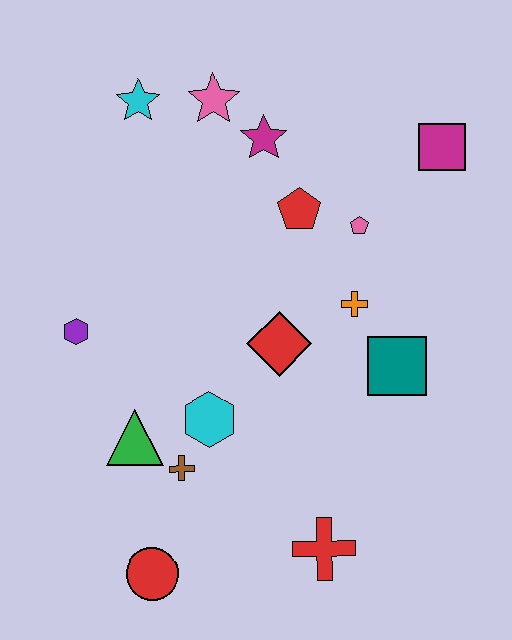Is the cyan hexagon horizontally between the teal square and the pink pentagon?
No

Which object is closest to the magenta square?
The pink pentagon is closest to the magenta square.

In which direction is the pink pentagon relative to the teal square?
The pink pentagon is above the teal square.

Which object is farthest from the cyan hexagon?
The magenta square is farthest from the cyan hexagon.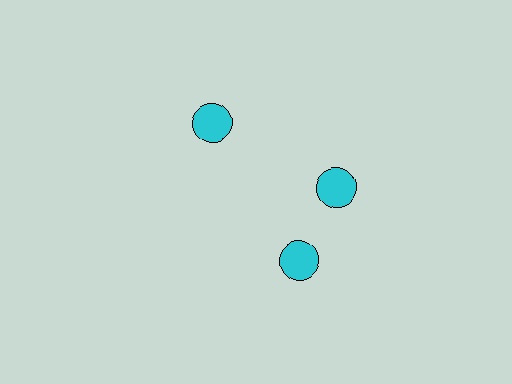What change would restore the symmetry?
The symmetry would be restored by rotating it back into even spacing with its neighbors so that all 3 circles sit at equal angles and equal distance from the center.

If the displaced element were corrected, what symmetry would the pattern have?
It would have 3-fold rotational symmetry — the pattern would map onto itself every 120 degrees.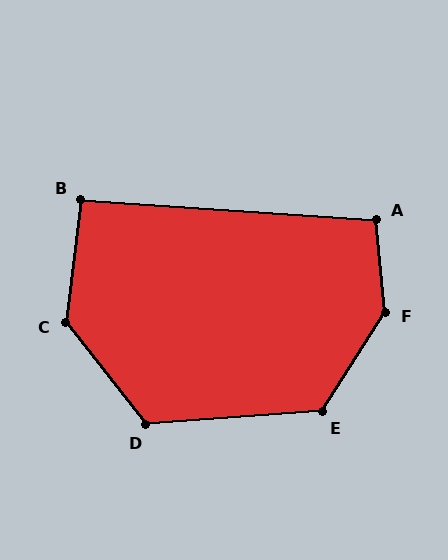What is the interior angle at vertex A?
Approximately 99 degrees (obtuse).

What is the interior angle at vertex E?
Approximately 127 degrees (obtuse).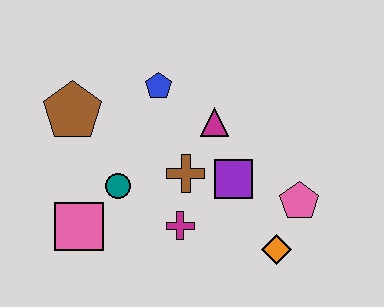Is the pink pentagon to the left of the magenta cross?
No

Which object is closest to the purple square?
The brown cross is closest to the purple square.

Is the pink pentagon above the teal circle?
No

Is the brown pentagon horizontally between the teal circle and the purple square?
No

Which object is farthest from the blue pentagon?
The orange diamond is farthest from the blue pentagon.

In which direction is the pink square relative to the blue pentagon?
The pink square is below the blue pentagon.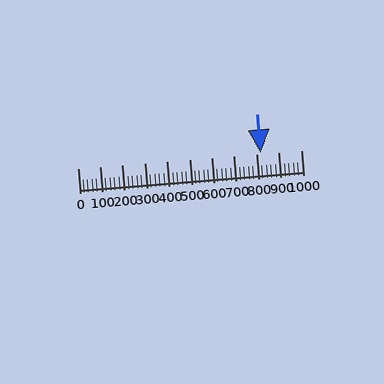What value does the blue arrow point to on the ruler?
The blue arrow points to approximately 819.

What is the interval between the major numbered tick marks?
The major tick marks are spaced 100 units apart.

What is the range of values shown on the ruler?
The ruler shows values from 0 to 1000.